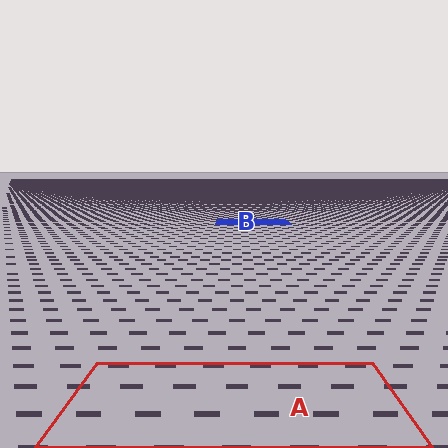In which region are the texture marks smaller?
The texture marks are smaller in region B, because it is farther away.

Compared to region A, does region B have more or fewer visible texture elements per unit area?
Region B has more texture elements per unit area — they are packed more densely because it is farther away.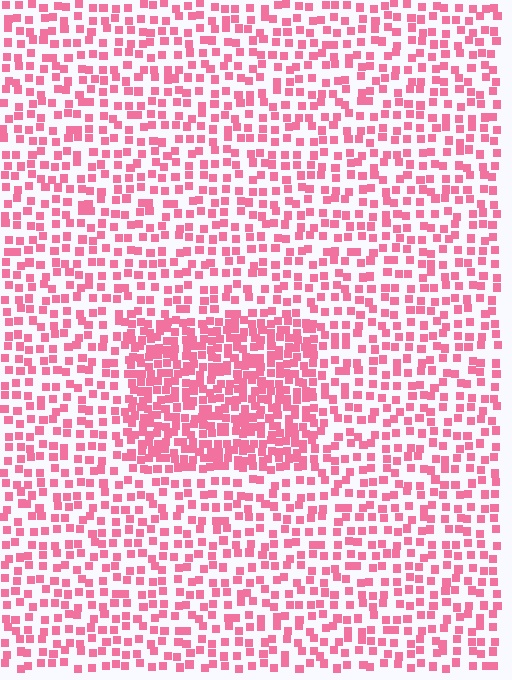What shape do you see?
I see a rectangle.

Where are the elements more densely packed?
The elements are more densely packed inside the rectangle boundary.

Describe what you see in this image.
The image contains small pink elements arranged at two different densities. A rectangle-shaped region is visible where the elements are more densely packed than the surrounding area.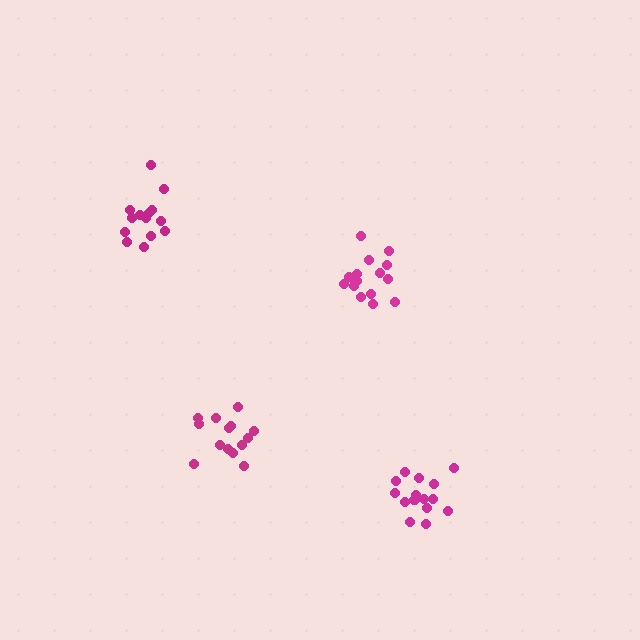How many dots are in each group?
Group 1: 14 dots, Group 2: 16 dots, Group 3: 16 dots, Group 4: 14 dots (60 total).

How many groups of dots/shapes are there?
There are 4 groups.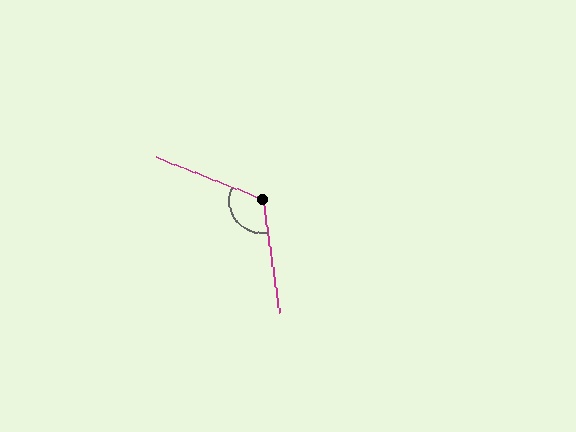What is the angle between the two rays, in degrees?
Approximately 121 degrees.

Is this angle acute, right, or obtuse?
It is obtuse.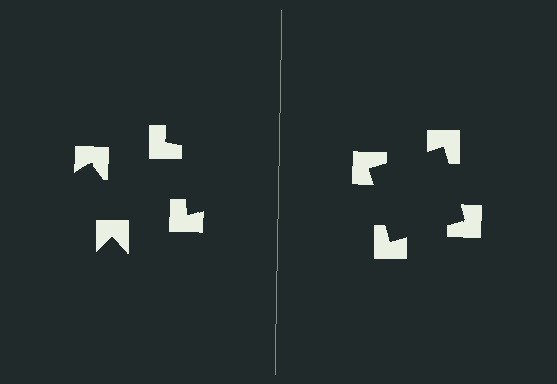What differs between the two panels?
The notched squares are positioned identically on both sides; only the wedge orientations differ. On the right they align to a square; on the left they are misaligned.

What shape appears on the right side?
An illusory square.